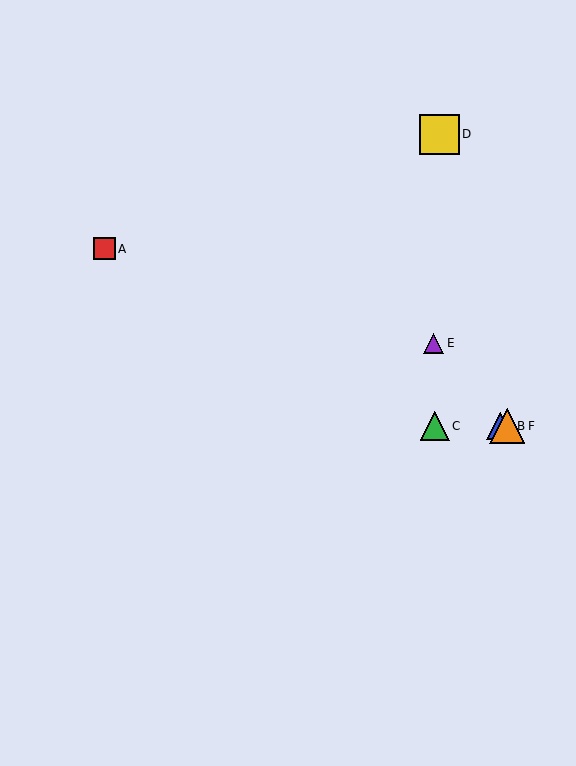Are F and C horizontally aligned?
Yes, both are at y≈426.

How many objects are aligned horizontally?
3 objects (B, C, F) are aligned horizontally.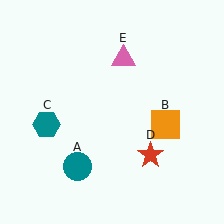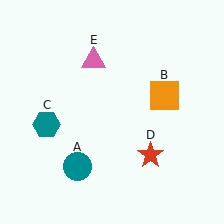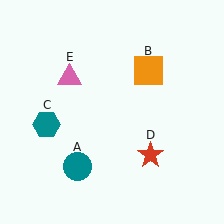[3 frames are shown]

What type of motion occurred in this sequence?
The orange square (object B), pink triangle (object E) rotated counterclockwise around the center of the scene.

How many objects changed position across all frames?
2 objects changed position: orange square (object B), pink triangle (object E).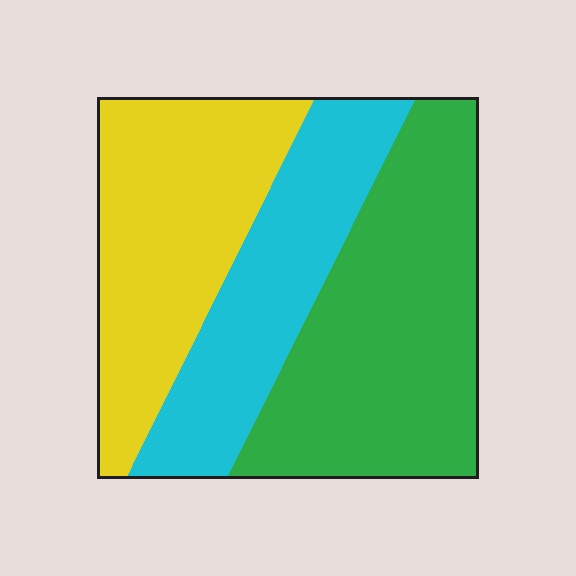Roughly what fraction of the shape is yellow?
Yellow covers 32% of the shape.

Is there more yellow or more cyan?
Yellow.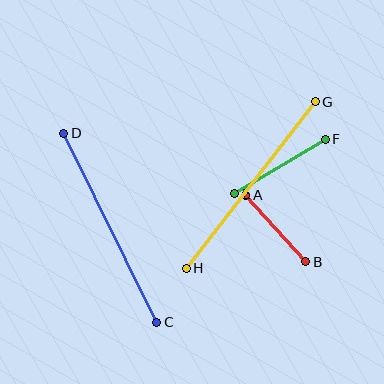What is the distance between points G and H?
The distance is approximately 211 pixels.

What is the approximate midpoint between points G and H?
The midpoint is at approximately (251, 185) pixels.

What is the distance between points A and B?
The distance is approximately 89 pixels.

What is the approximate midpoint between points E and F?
The midpoint is at approximately (280, 166) pixels.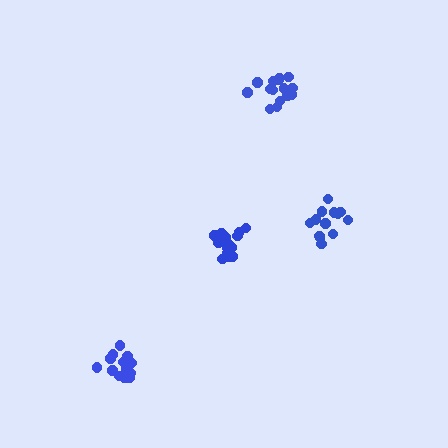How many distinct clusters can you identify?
There are 4 distinct clusters.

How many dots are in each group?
Group 1: 16 dots, Group 2: 13 dots, Group 3: 14 dots, Group 4: 17 dots (60 total).